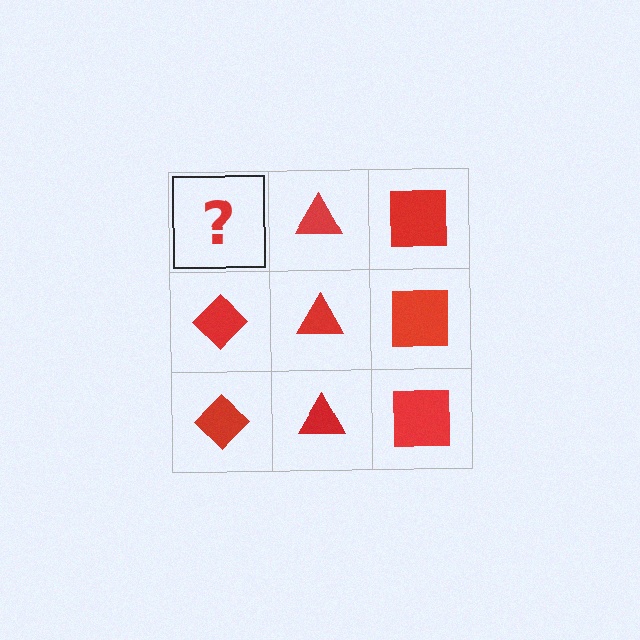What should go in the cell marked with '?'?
The missing cell should contain a red diamond.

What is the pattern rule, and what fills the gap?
The rule is that each column has a consistent shape. The gap should be filled with a red diamond.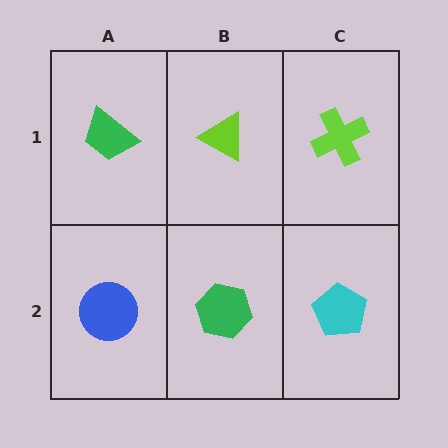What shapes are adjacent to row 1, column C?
A cyan pentagon (row 2, column C), a lime triangle (row 1, column B).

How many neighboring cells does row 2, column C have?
2.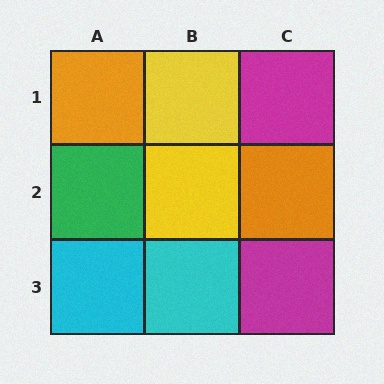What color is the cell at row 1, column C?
Magenta.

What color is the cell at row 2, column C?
Orange.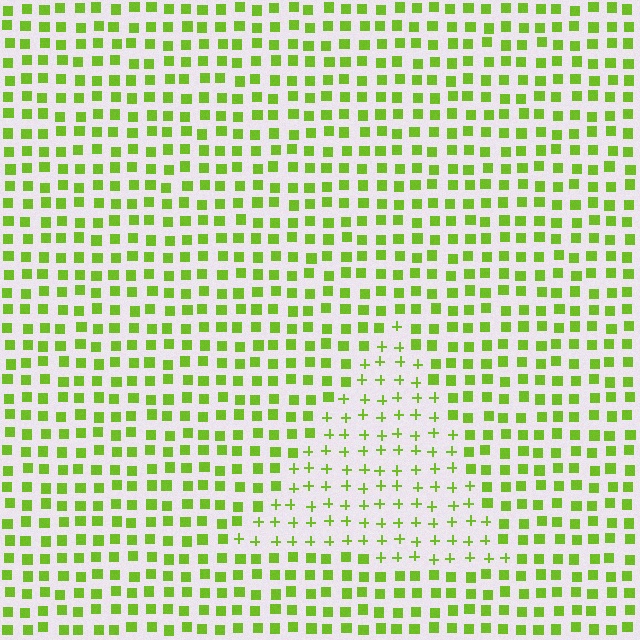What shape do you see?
I see a triangle.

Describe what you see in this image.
The image is filled with small lime elements arranged in a uniform grid. A triangle-shaped region contains plus signs, while the surrounding area contains squares. The boundary is defined purely by the change in element shape.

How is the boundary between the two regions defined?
The boundary is defined by a change in element shape: plus signs inside vs. squares outside. All elements share the same color and spacing.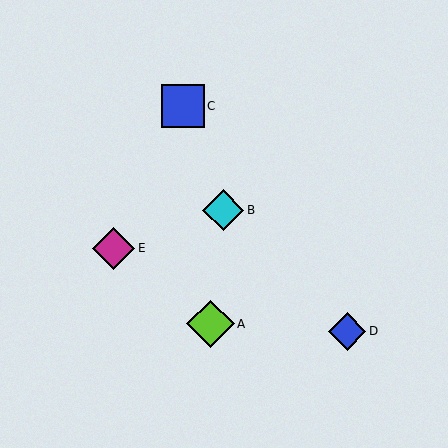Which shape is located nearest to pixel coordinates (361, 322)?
The blue diamond (labeled D) at (347, 332) is nearest to that location.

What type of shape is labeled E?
Shape E is a magenta diamond.